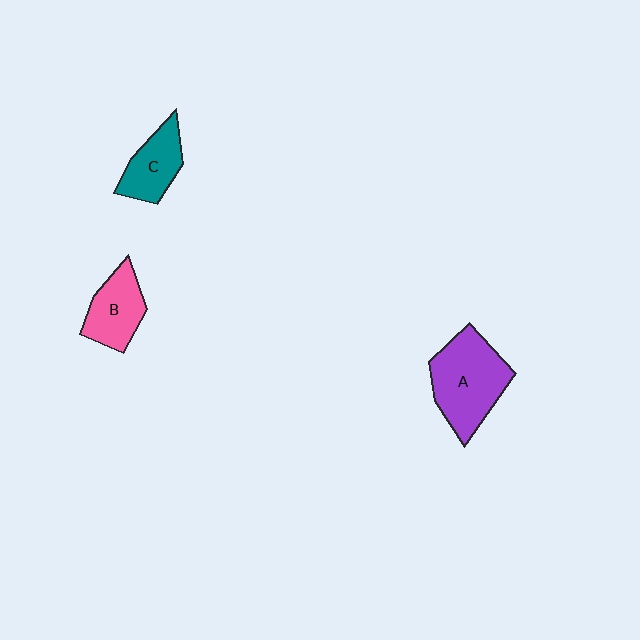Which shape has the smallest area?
Shape C (teal).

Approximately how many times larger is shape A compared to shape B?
Approximately 1.6 times.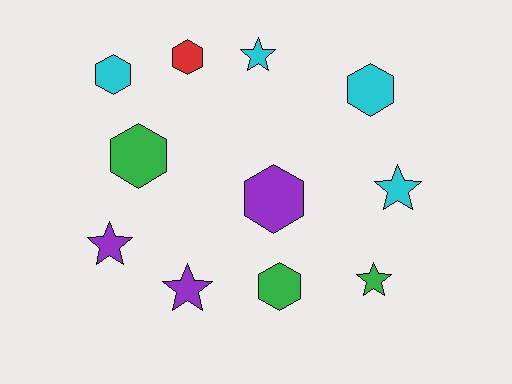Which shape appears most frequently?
Hexagon, with 6 objects.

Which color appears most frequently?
Cyan, with 4 objects.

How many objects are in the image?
There are 11 objects.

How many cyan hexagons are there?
There are 2 cyan hexagons.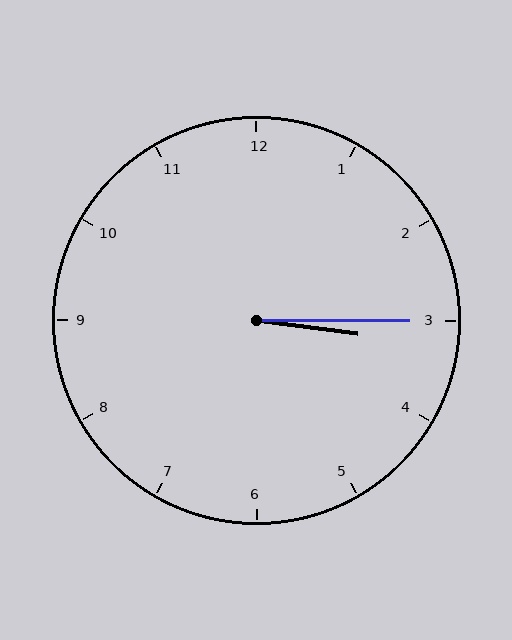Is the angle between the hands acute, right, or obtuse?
It is acute.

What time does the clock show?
3:15.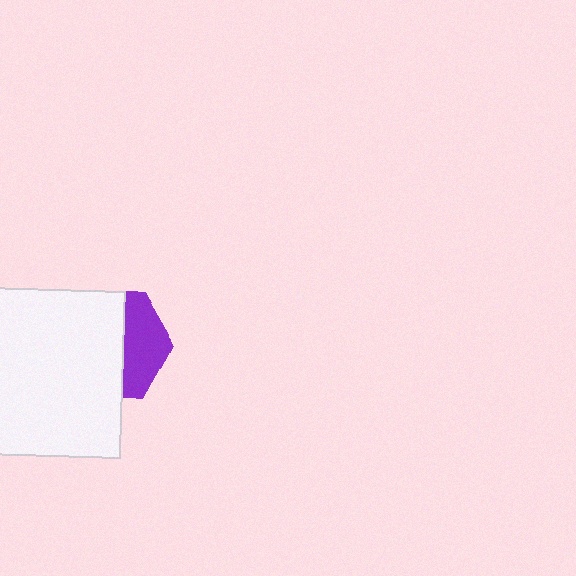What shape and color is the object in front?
The object in front is a white square.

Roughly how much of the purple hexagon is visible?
A small part of it is visible (roughly 38%).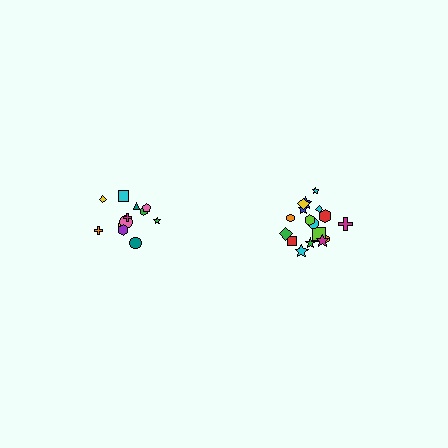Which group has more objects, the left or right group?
The right group.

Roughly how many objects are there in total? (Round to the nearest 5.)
Roughly 30 objects in total.